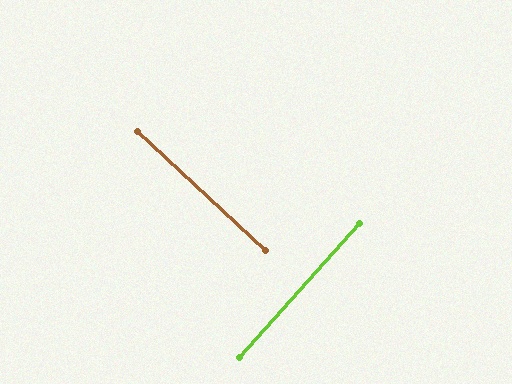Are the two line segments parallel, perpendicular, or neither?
Perpendicular — they meet at approximately 89°.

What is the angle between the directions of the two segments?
Approximately 89 degrees.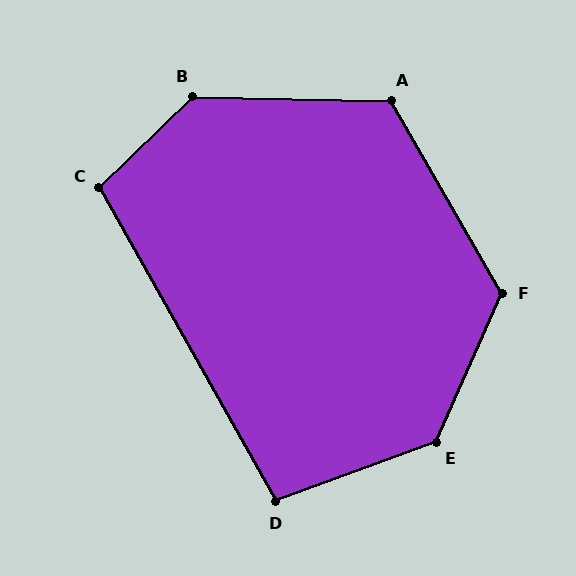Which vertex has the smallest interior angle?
D, at approximately 99 degrees.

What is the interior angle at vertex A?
Approximately 121 degrees (obtuse).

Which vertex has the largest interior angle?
B, at approximately 135 degrees.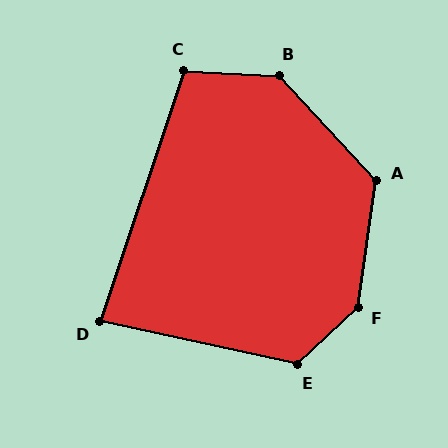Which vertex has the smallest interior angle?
D, at approximately 83 degrees.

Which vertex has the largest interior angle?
F, at approximately 141 degrees.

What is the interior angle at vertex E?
Approximately 125 degrees (obtuse).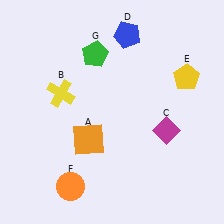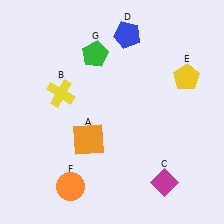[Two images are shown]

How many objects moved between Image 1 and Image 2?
1 object moved between the two images.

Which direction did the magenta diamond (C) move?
The magenta diamond (C) moved down.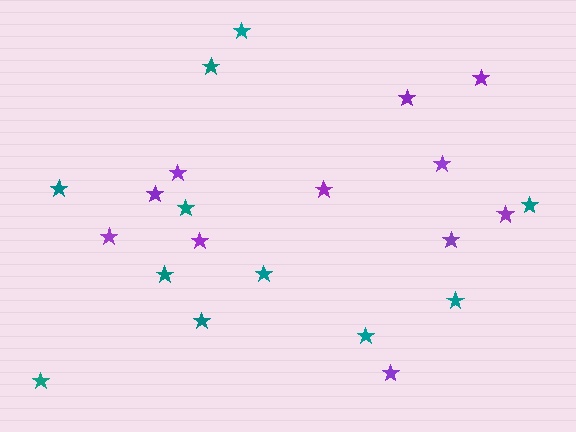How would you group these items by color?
There are 2 groups: one group of purple stars (11) and one group of teal stars (11).